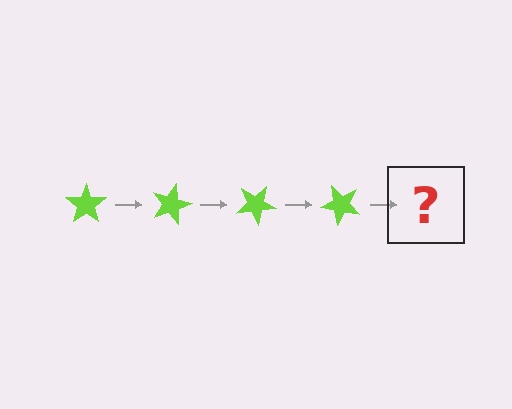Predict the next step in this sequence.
The next step is a lime star rotated 60 degrees.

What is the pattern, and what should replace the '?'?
The pattern is that the star rotates 15 degrees each step. The '?' should be a lime star rotated 60 degrees.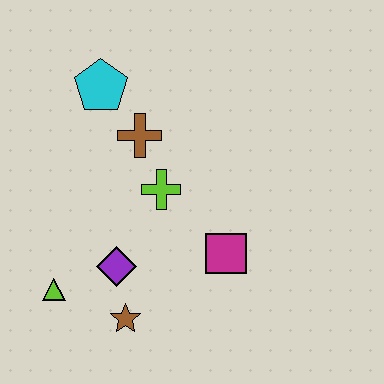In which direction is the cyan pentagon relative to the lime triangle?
The cyan pentagon is above the lime triangle.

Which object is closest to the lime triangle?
The purple diamond is closest to the lime triangle.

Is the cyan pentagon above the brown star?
Yes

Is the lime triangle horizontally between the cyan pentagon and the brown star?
No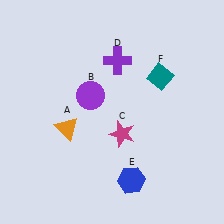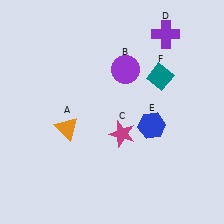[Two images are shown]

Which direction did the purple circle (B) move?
The purple circle (B) moved right.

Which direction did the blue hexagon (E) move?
The blue hexagon (E) moved up.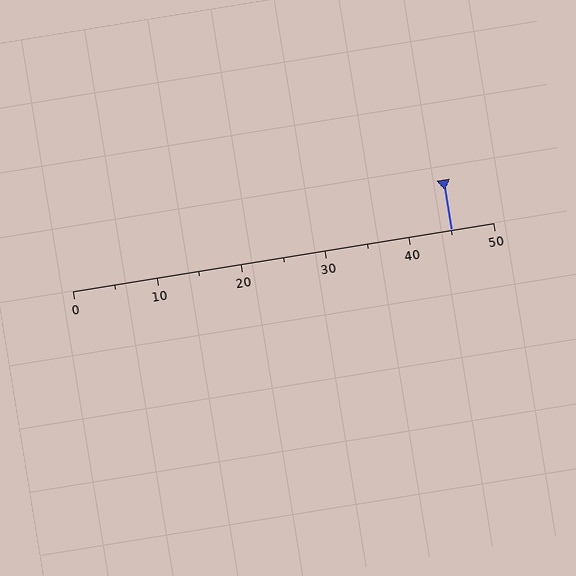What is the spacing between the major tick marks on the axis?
The major ticks are spaced 10 apart.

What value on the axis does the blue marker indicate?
The marker indicates approximately 45.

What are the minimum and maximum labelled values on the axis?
The axis runs from 0 to 50.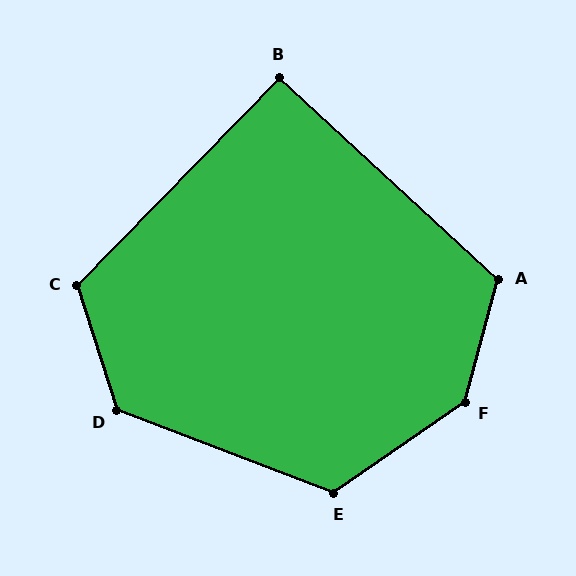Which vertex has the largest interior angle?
F, at approximately 140 degrees.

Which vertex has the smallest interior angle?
B, at approximately 91 degrees.